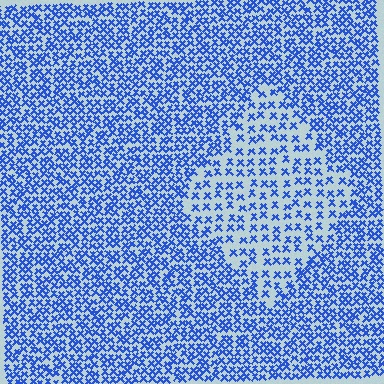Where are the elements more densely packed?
The elements are more densely packed outside the diamond boundary.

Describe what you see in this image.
The image contains small blue elements arranged at two different densities. A diamond-shaped region is visible where the elements are less densely packed than the surrounding area.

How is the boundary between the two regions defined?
The boundary is defined by a change in element density (approximately 2.0x ratio). All elements are the same color, size, and shape.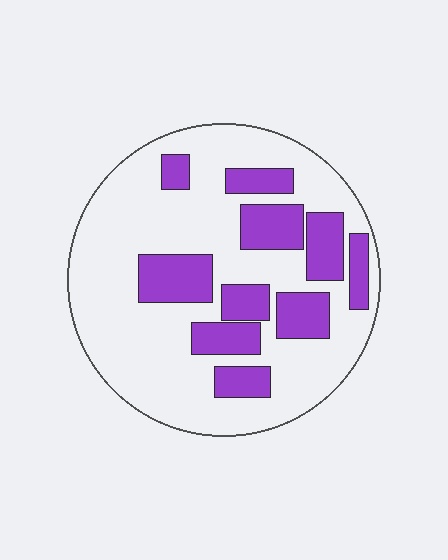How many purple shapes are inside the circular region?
10.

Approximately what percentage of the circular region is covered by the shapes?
Approximately 30%.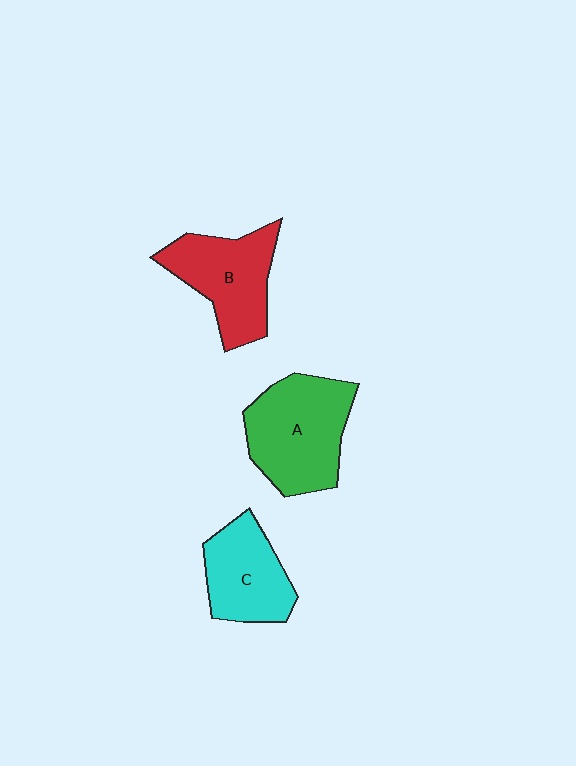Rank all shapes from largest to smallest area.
From largest to smallest: A (green), B (red), C (cyan).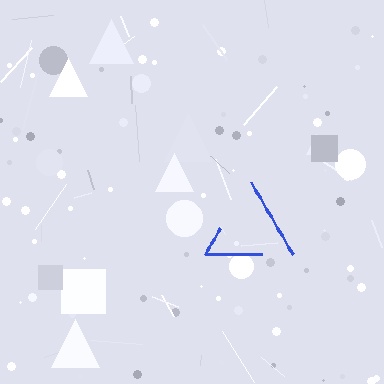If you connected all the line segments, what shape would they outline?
They would outline a triangle.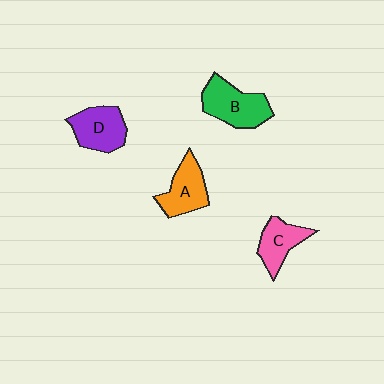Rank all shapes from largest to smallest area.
From largest to smallest: B (green), D (purple), A (orange), C (pink).